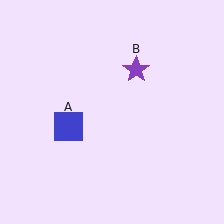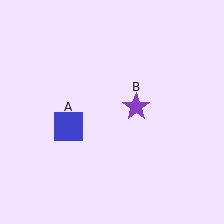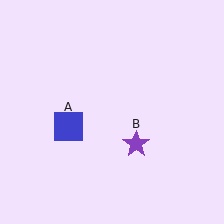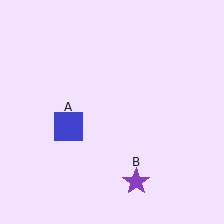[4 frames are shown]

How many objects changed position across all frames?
1 object changed position: purple star (object B).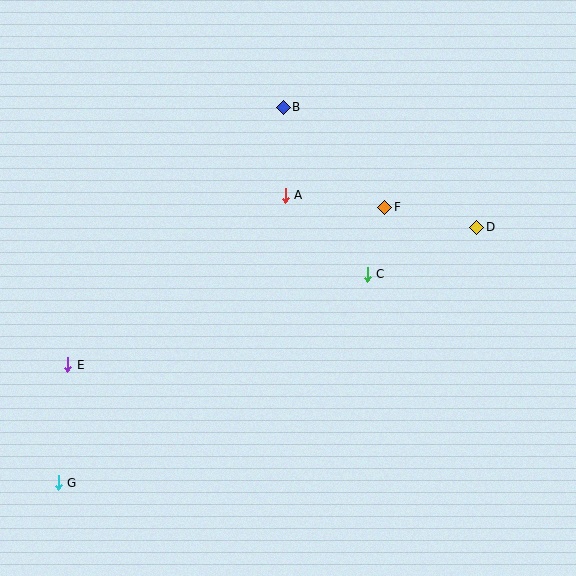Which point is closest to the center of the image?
Point C at (367, 274) is closest to the center.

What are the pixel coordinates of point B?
Point B is at (283, 108).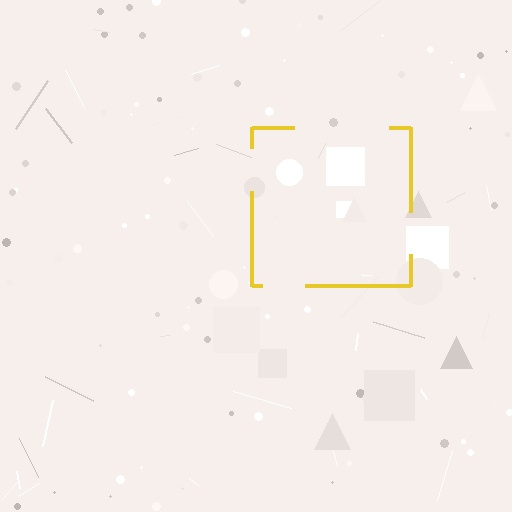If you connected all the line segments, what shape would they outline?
They would outline a square.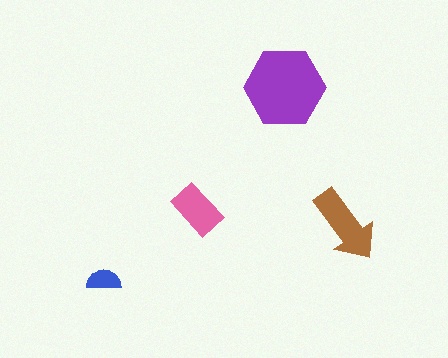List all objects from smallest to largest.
The blue semicircle, the pink rectangle, the brown arrow, the purple hexagon.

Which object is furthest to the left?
The blue semicircle is leftmost.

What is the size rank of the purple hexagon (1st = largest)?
1st.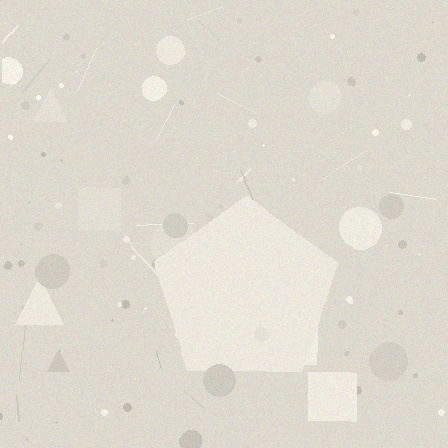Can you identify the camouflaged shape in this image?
The camouflaged shape is a pentagon.